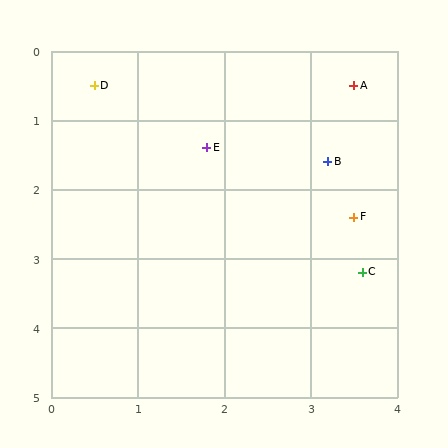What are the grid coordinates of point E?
Point E is at approximately (1.8, 1.4).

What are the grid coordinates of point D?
Point D is at approximately (0.5, 0.5).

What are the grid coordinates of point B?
Point B is at approximately (3.2, 1.6).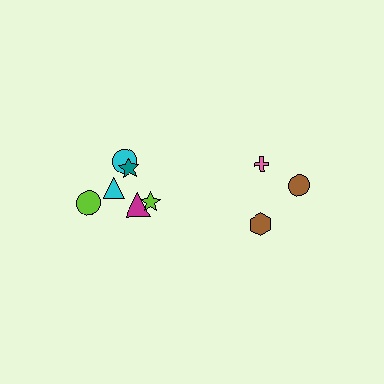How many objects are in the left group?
There are 6 objects.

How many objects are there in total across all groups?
There are 9 objects.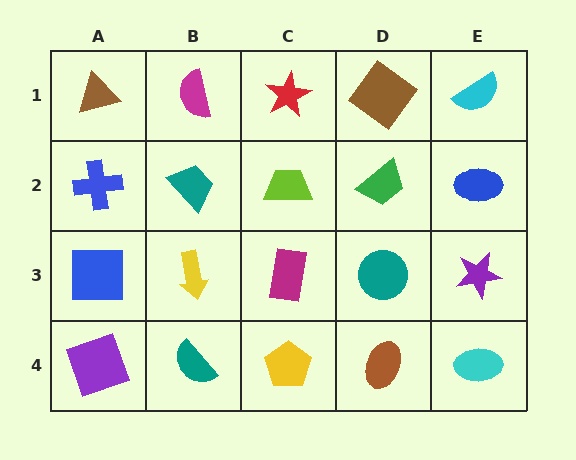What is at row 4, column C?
A yellow pentagon.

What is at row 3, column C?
A magenta rectangle.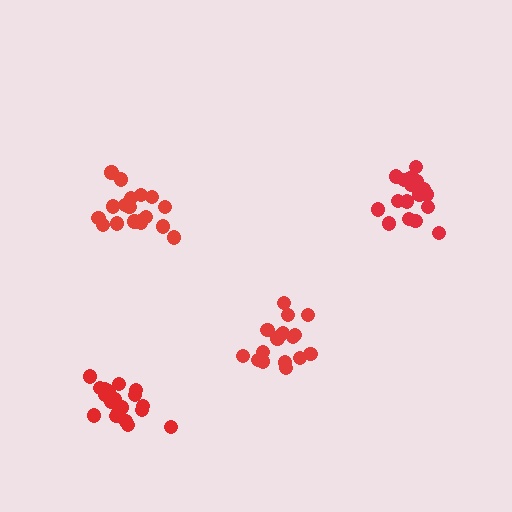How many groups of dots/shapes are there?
There are 4 groups.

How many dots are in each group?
Group 1: 17 dots, Group 2: 17 dots, Group 3: 18 dots, Group 4: 20 dots (72 total).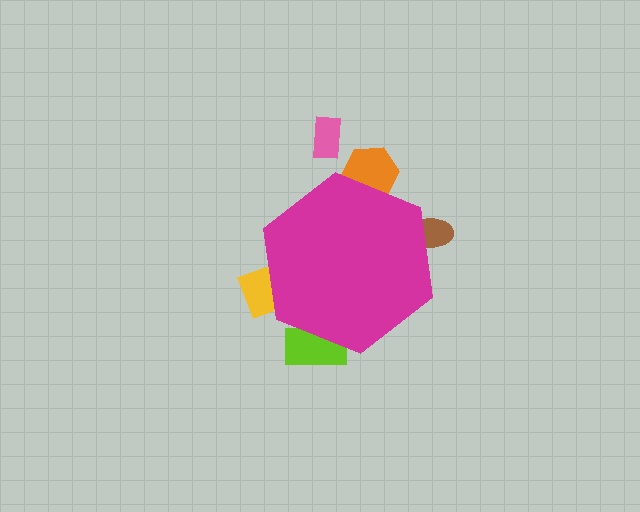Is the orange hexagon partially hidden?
Yes, the orange hexagon is partially hidden behind the magenta hexagon.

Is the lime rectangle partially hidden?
Yes, the lime rectangle is partially hidden behind the magenta hexagon.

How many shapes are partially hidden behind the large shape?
4 shapes are partially hidden.